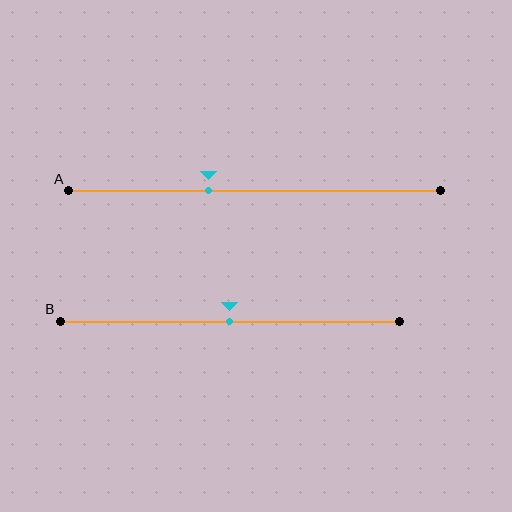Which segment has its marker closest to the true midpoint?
Segment B has its marker closest to the true midpoint.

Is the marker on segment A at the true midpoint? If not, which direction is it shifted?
No, the marker on segment A is shifted to the left by about 12% of the segment length.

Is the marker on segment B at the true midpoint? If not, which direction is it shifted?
Yes, the marker on segment B is at the true midpoint.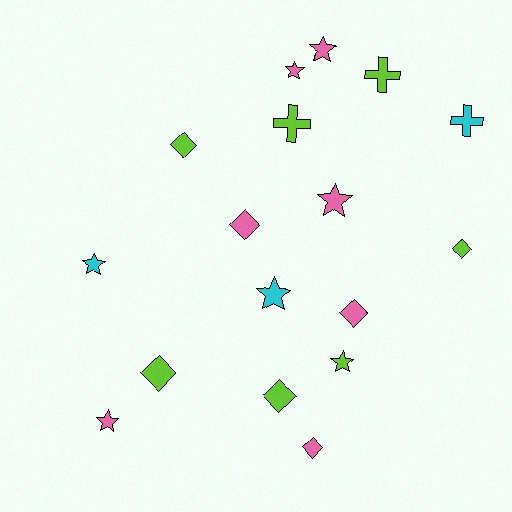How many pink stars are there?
There are 4 pink stars.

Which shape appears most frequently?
Star, with 7 objects.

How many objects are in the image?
There are 17 objects.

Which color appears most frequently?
Lime, with 7 objects.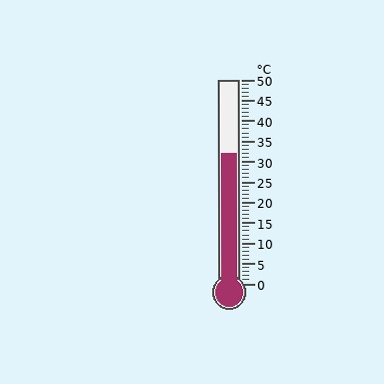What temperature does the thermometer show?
The thermometer shows approximately 32°C.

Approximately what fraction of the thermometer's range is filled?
The thermometer is filled to approximately 65% of its range.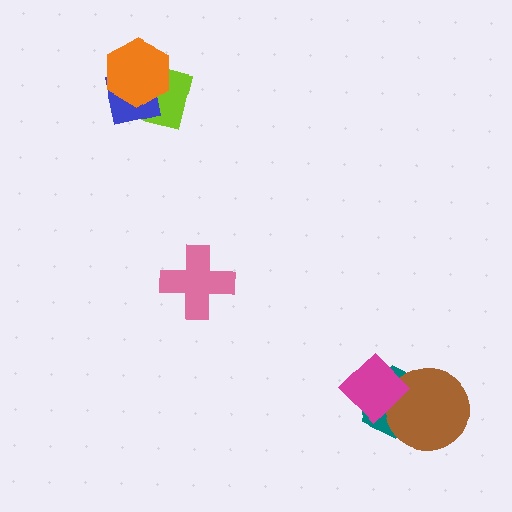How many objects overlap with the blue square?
2 objects overlap with the blue square.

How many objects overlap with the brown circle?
2 objects overlap with the brown circle.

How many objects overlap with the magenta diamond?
2 objects overlap with the magenta diamond.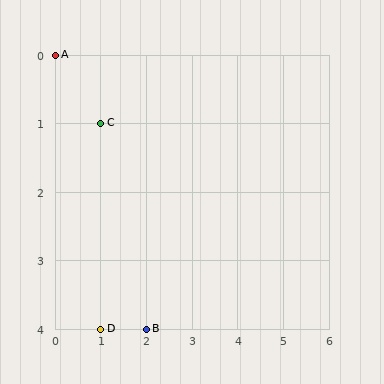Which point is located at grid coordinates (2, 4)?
Point B is at (2, 4).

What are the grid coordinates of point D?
Point D is at grid coordinates (1, 4).